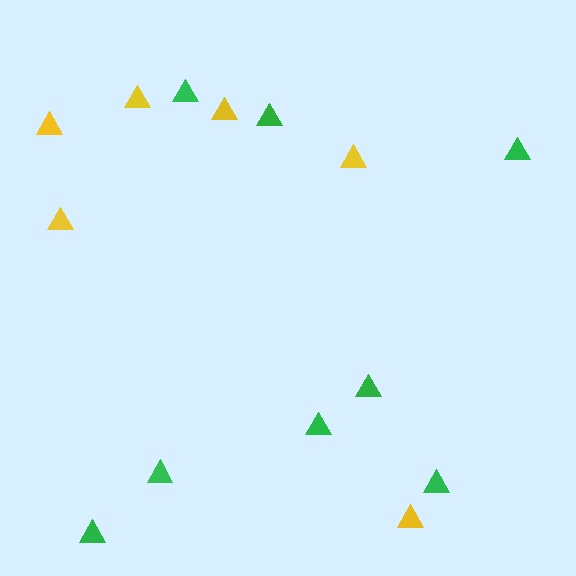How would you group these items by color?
There are 2 groups: one group of green triangles (8) and one group of yellow triangles (6).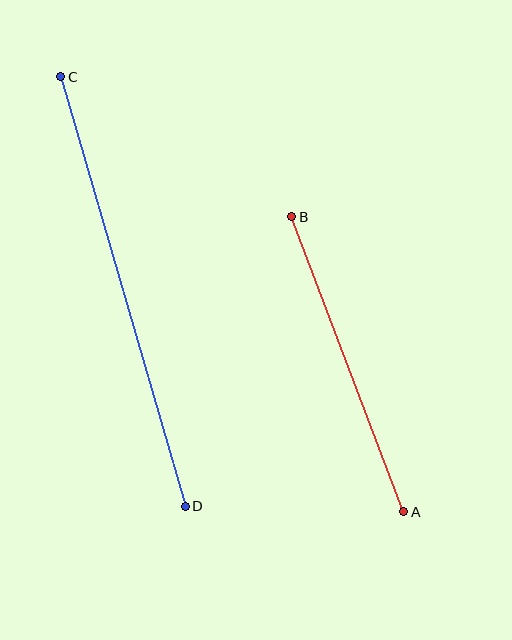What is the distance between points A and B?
The distance is approximately 315 pixels.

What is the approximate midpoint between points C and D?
The midpoint is at approximately (123, 291) pixels.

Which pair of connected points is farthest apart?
Points C and D are farthest apart.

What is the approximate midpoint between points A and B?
The midpoint is at approximately (348, 364) pixels.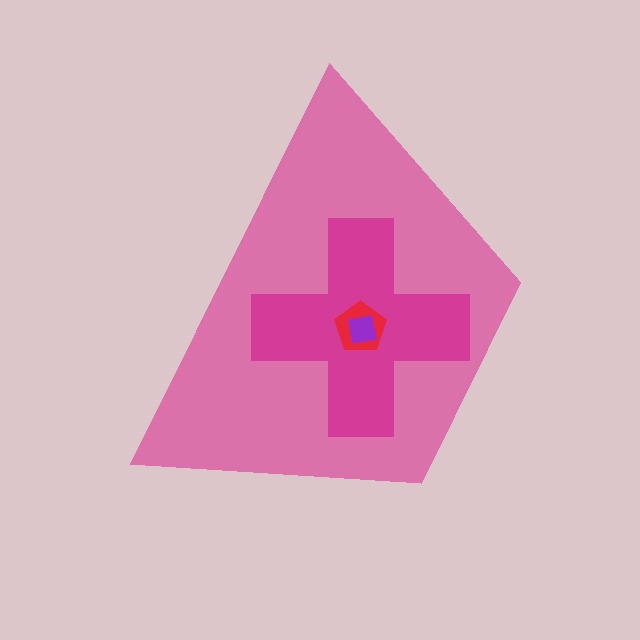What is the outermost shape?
The pink trapezoid.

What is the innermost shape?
The purple square.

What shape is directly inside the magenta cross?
The red pentagon.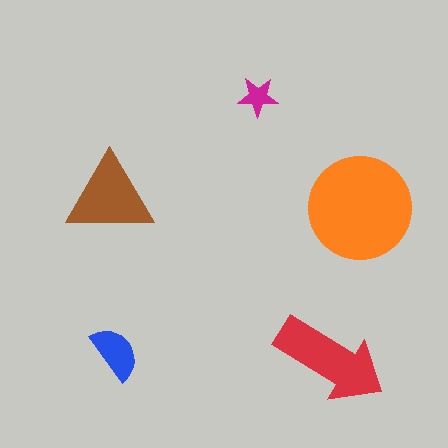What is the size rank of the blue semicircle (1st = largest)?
4th.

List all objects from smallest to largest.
The magenta star, the blue semicircle, the brown triangle, the red arrow, the orange circle.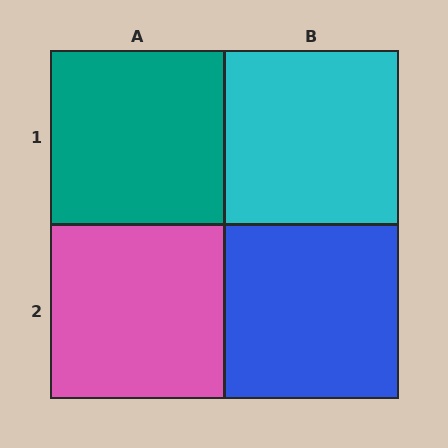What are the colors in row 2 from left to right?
Pink, blue.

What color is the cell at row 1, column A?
Teal.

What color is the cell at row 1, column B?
Cyan.